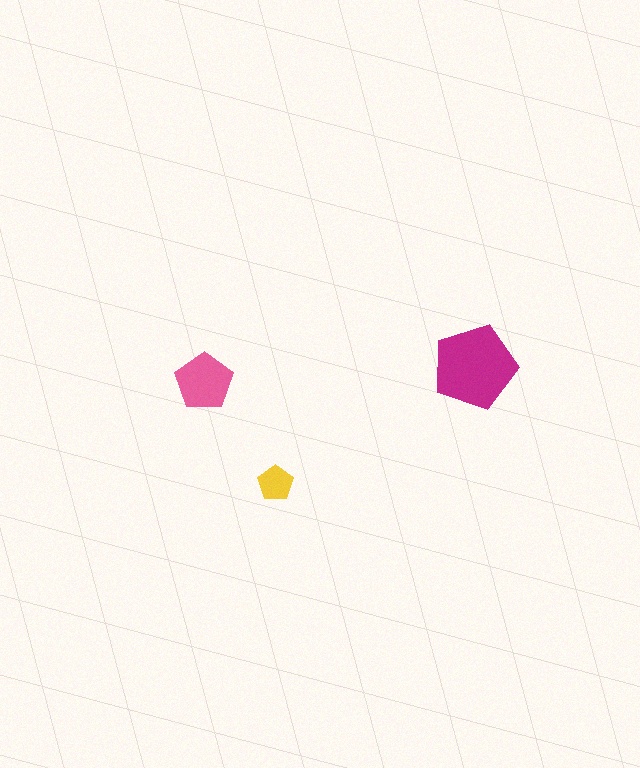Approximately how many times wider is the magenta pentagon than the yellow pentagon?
About 2.5 times wider.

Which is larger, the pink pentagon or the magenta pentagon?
The magenta one.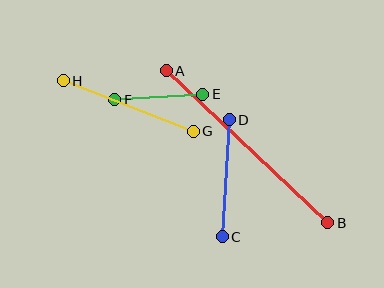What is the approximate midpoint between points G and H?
The midpoint is at approximately (128, 106) pixels.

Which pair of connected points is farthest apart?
Points A and B are farthest apart.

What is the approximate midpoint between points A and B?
The midpoint is at approximately (247, 147) pixels.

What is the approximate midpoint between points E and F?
The midpoint is at approximately (159, 97) pixels.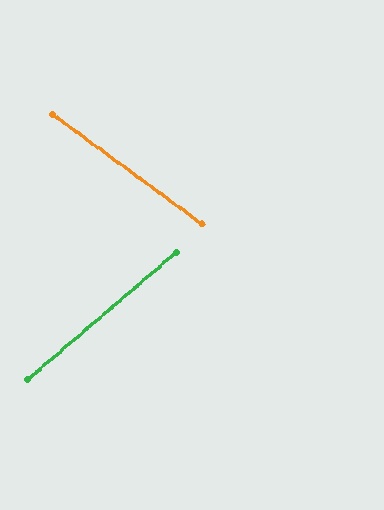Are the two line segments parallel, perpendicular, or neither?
Neither parallel nor perpendicular — they differ by about 77°.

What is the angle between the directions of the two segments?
Approximately 77 degrees.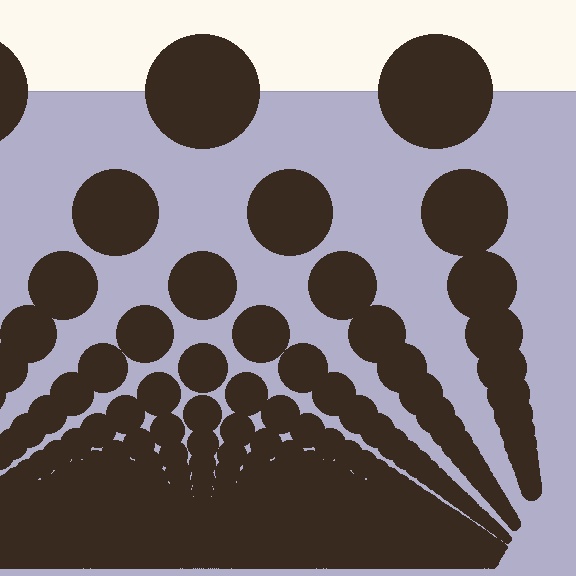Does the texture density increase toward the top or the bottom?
Density increases toward the bottom.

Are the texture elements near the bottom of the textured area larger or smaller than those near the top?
Smaller. The gradient is inverted — elements near the bottom are smaller and denser.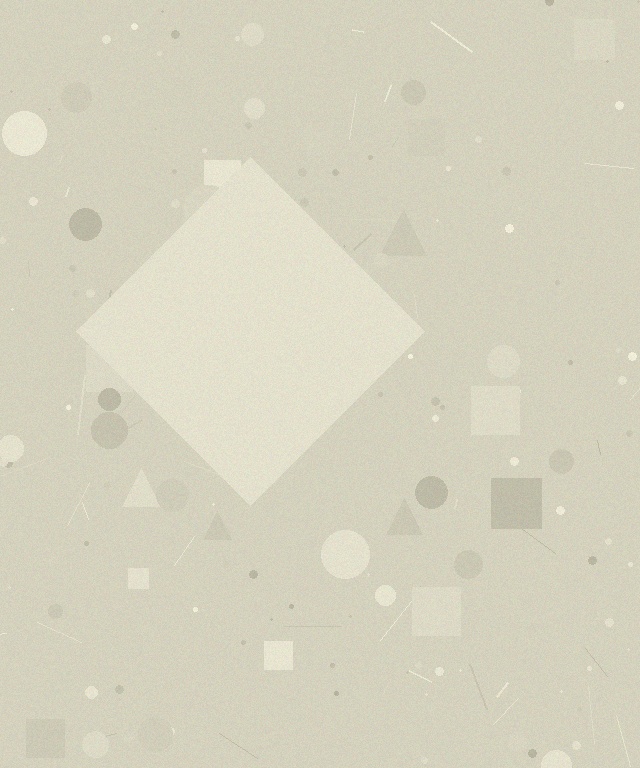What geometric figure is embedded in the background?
A diamond is embedded in the background.